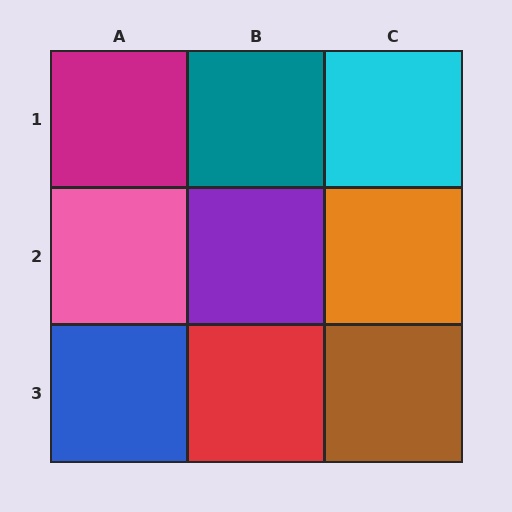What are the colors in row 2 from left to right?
Pink, purple, orange.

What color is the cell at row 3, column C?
Brown.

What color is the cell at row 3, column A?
Blue.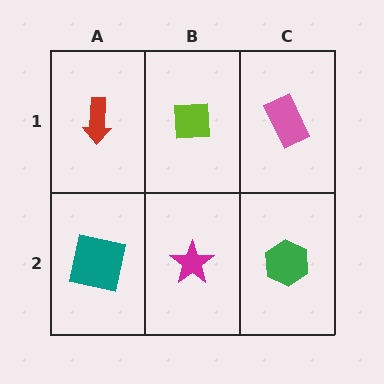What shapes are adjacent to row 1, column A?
A teal square (row 2, column A), a lime square (row 1, column B).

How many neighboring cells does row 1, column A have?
2.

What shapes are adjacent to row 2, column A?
A red arrow (row 1, column A), a magenta star (row 2, column B).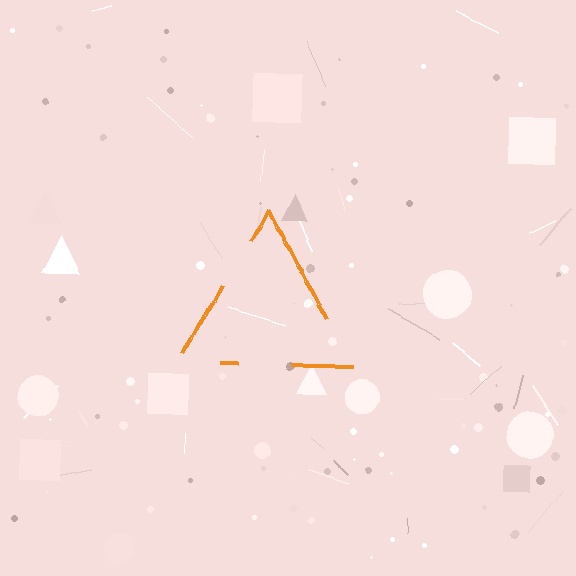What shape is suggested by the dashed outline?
The dashed outline suggests a triangle.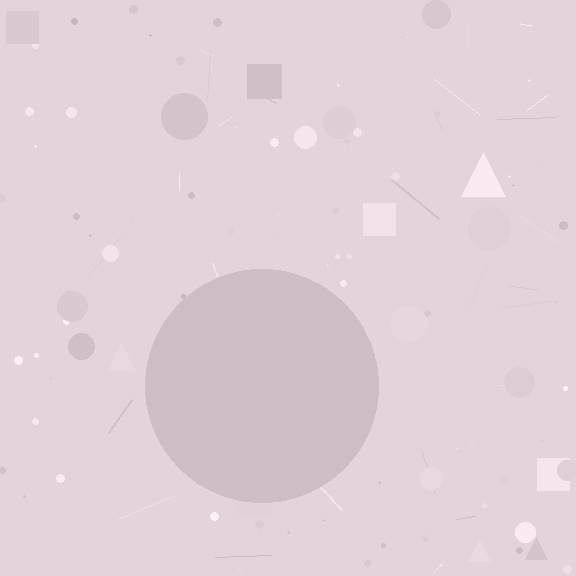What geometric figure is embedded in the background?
A circle is embedded in the background.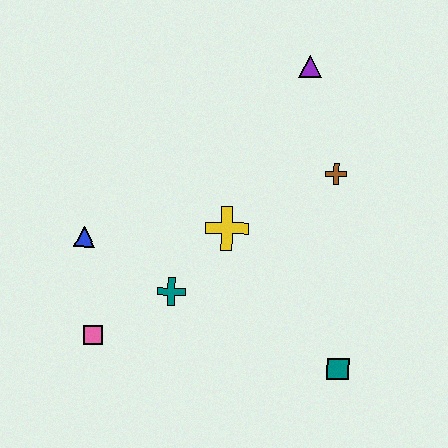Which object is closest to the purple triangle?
The brown cross is closest to the purple triangle.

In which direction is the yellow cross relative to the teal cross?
The yellow cross is above the teal cross.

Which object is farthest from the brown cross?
The pink square is farthest from the brown cross.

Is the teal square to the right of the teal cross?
Yes